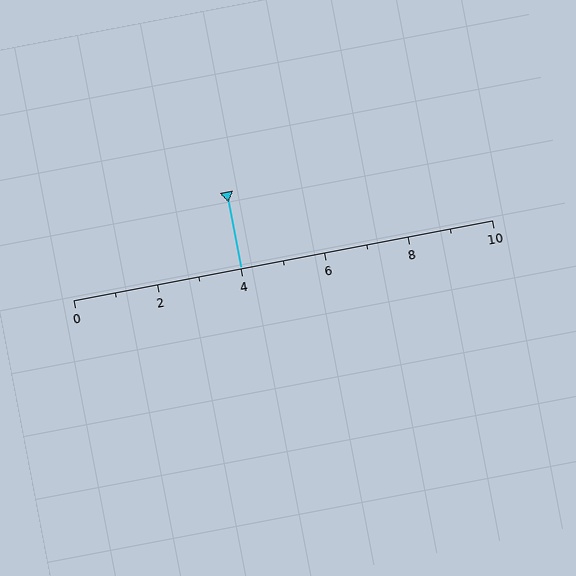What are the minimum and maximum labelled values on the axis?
The axis runs from 0 to 10.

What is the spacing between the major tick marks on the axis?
The major ticks are spaced 2 apart.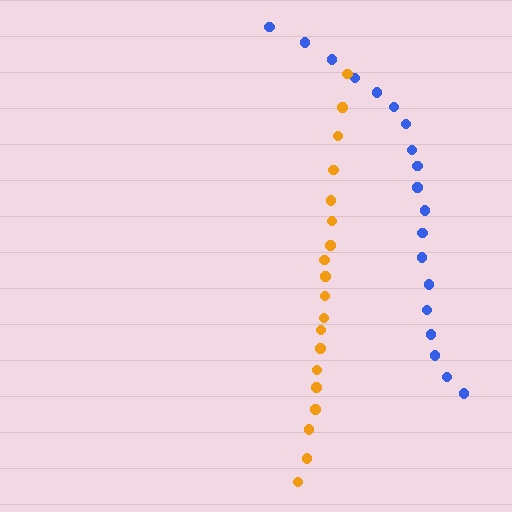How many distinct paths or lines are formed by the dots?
There are 2 distinct paths.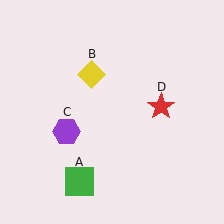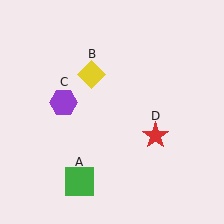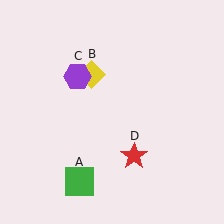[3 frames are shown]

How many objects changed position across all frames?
2 objects changed position: purple hexagon (object C), red star (object D).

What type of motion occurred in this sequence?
The purple hexagon (object C), red star (object D) rotated clockwise around the center of the scene.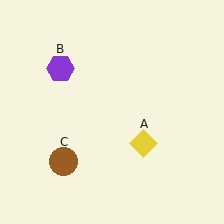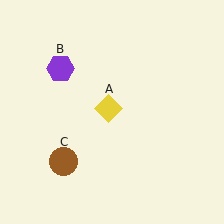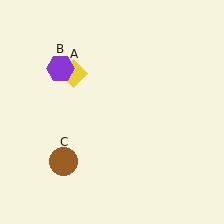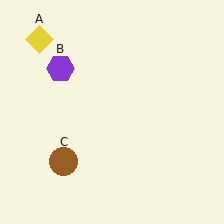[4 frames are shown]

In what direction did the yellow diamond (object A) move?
The yellow diamond (object A) moved up and to the left.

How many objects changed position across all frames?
1 object changed position: yellow diamond (object A).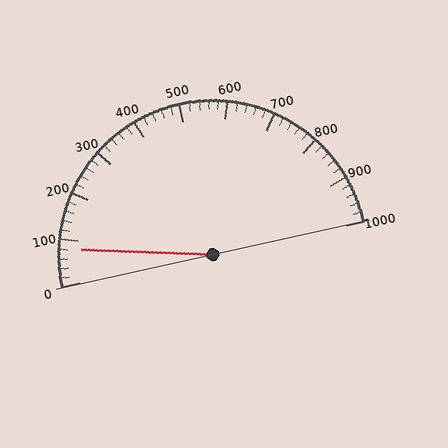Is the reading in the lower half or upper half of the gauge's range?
The reading is in the lower half of the range (0 to 1000).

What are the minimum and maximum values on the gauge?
The gauge ranges from 0 to 1000.